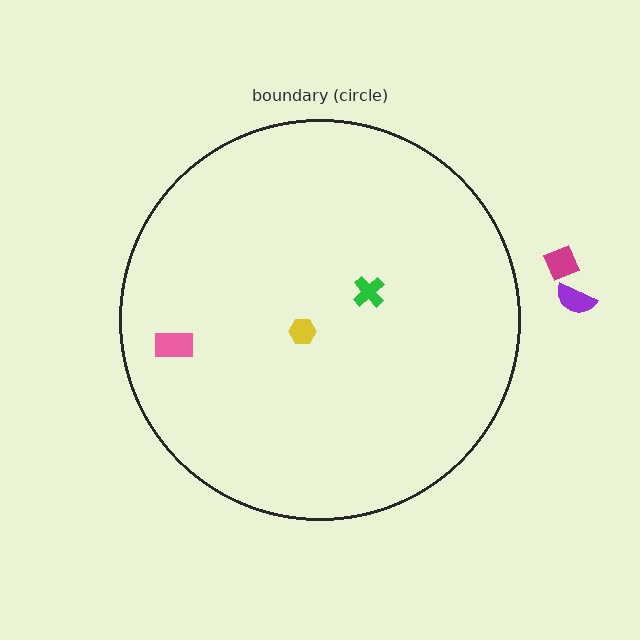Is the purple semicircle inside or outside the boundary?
Outside.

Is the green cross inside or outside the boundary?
Inside.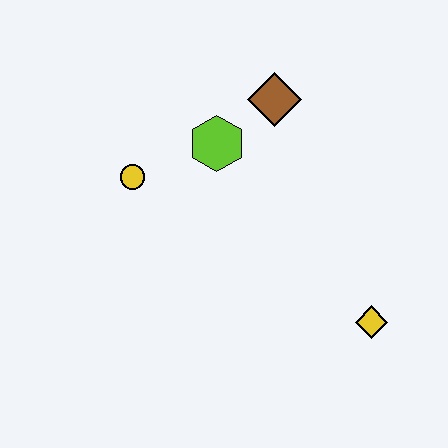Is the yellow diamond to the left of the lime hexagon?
No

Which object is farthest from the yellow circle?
The yellow diamond is farthest from the yellow circle.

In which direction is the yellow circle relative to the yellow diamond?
The yellow circle is to the left of the yellow diamond.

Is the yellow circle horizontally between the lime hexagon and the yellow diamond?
No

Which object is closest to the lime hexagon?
The brown diamond is closest to the lime hexagon.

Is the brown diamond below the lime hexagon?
No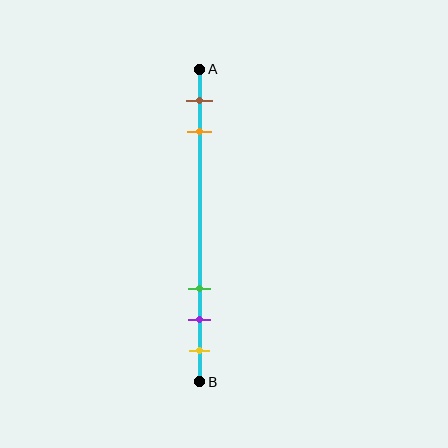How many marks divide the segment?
There are 5 marks dividing the segment.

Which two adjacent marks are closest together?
The purple and yellow marks are the closest adjacent pair.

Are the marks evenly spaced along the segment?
No, the marks are not evenly spaced.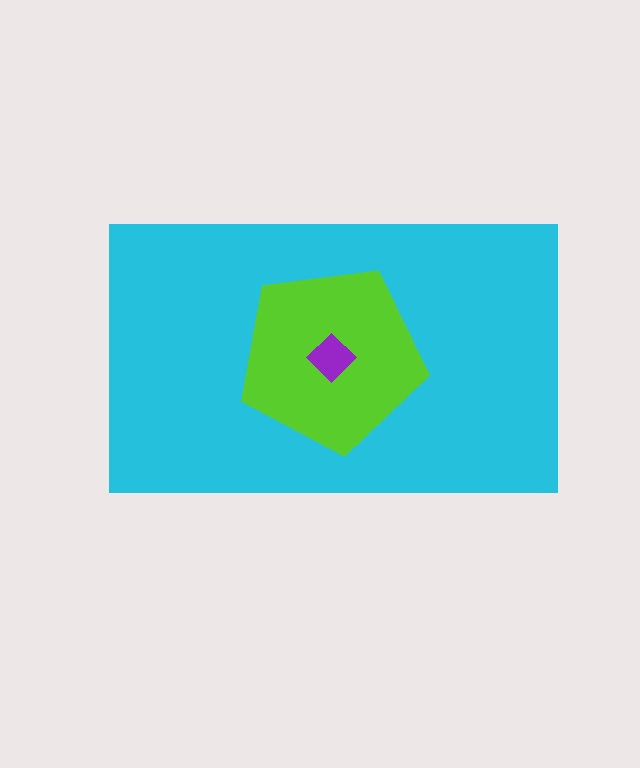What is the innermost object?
The purple diamond.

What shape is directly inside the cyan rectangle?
The lime pentagon.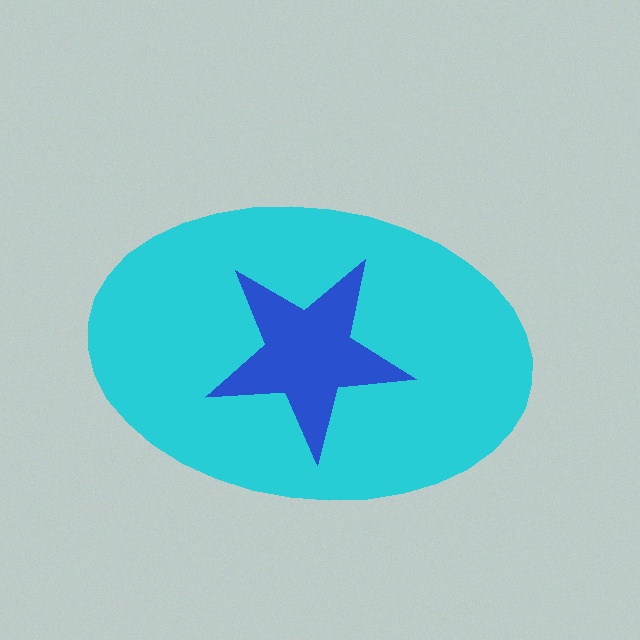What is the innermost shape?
The blue star.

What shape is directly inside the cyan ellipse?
The blue star.